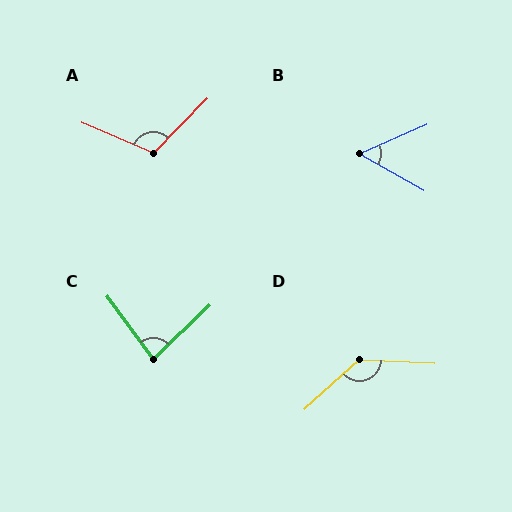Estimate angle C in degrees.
Approximately 82 degrees.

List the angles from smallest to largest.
B (53°), C (82°), A (111°), D (135°).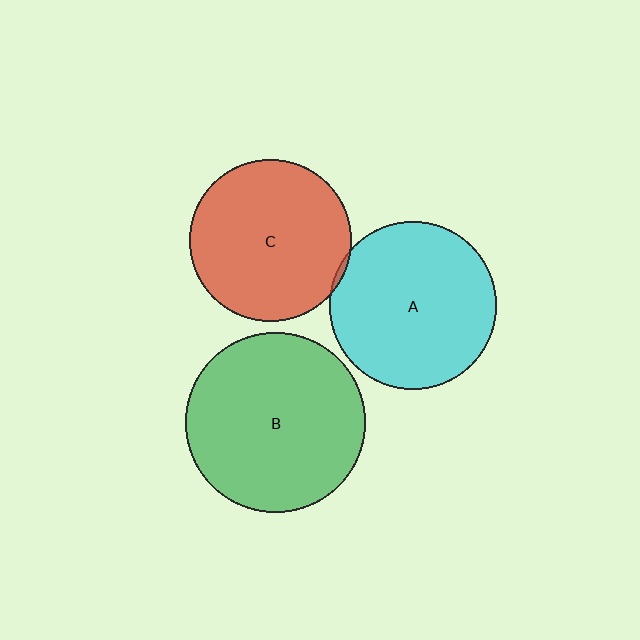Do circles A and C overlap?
Yes.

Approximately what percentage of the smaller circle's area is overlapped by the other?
Approximately 5%.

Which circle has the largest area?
Circle B (green).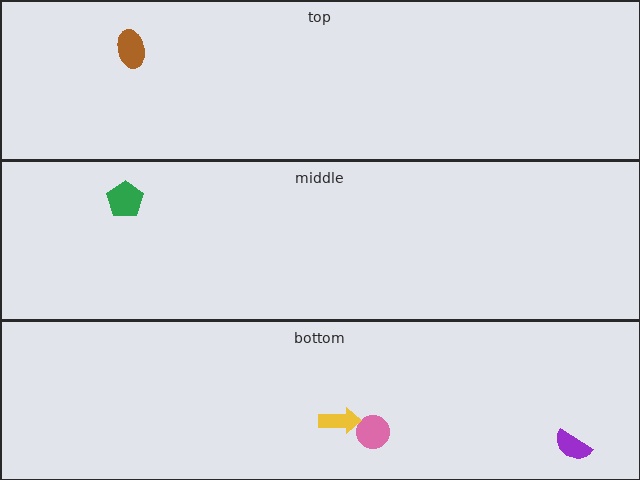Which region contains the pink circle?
The bottom region.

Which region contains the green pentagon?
The middle region.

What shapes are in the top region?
The brown ellipse.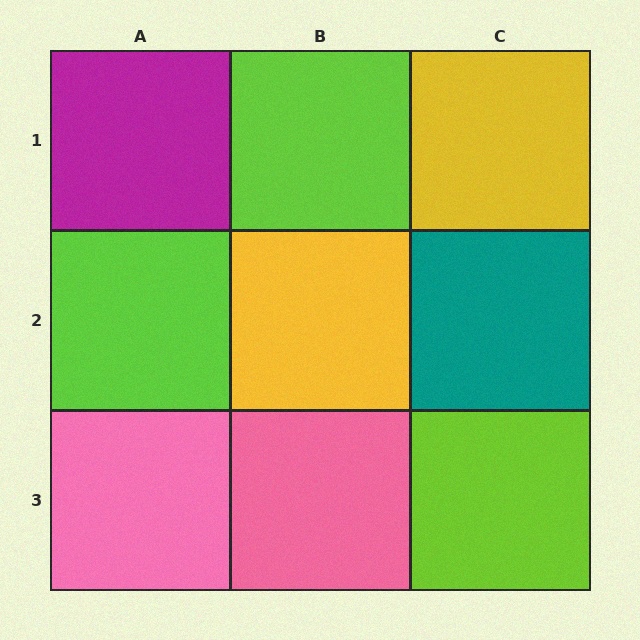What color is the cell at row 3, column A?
Pink.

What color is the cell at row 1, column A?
Magenta.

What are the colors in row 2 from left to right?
Lime, yellow, teal.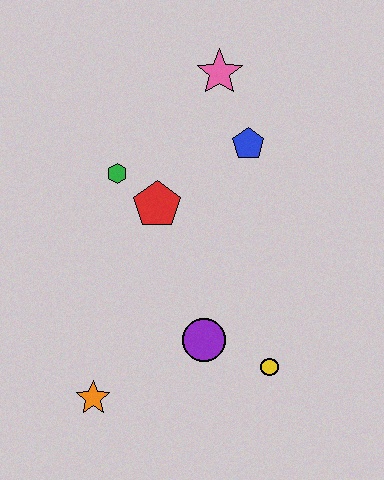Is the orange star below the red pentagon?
Yes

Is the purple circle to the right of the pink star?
No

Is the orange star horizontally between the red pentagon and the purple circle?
No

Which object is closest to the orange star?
The purple circle is closest to the orange star.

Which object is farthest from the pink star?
The orange star is farthest from the pink star.